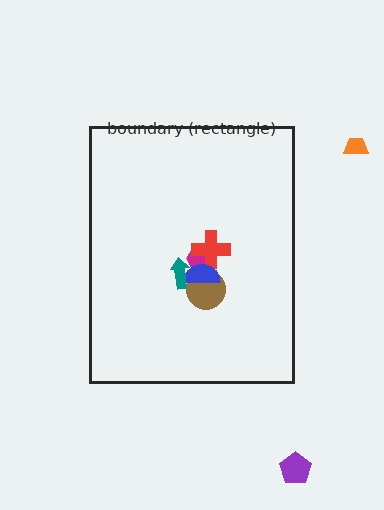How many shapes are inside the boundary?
5 inside, 2 outside.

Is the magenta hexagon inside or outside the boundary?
Inside.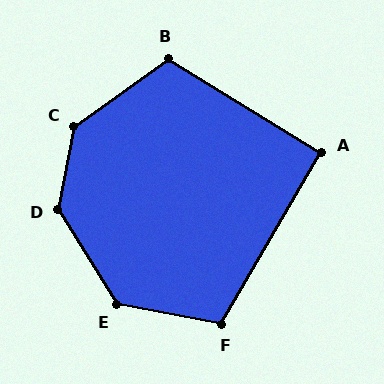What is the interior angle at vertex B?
Approximately 113 degrees (obtuse).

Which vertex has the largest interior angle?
D, at approximately 138 degrees.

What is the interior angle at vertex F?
Approximately 109 degrees (obtuse).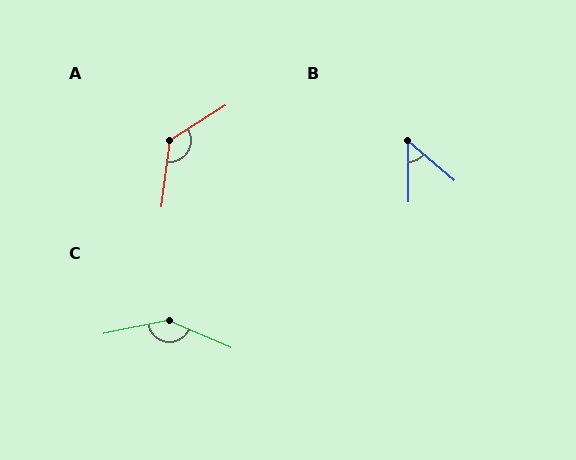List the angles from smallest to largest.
B (50°), A (130°), C (145°).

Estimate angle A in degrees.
Approximately 130 degrees.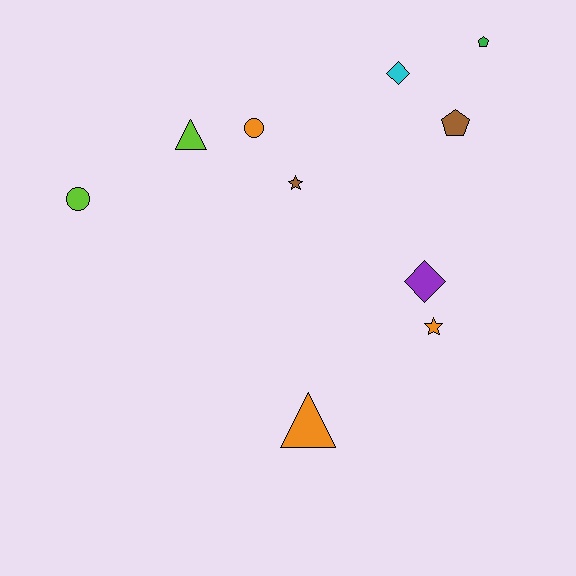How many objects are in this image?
There are 10 objects.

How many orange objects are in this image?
There are 3 orange objects.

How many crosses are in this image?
There are no crosses.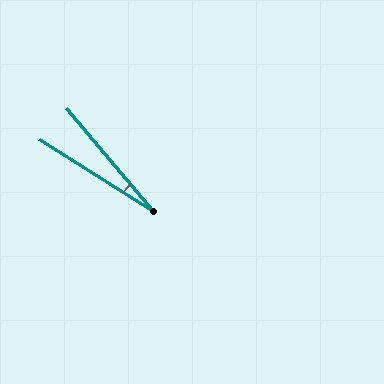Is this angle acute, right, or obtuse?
It is acute.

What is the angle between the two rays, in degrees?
Approximately 18 degrees.